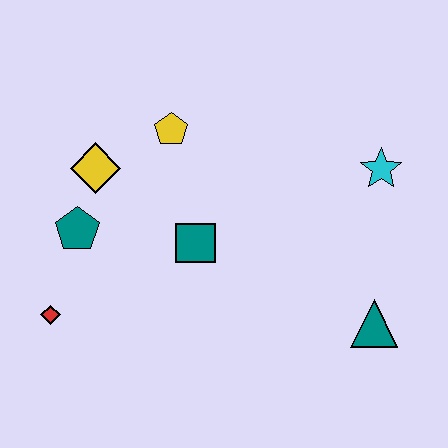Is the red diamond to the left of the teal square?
Yes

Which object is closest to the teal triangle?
The cyan star is closest to the teal triangle.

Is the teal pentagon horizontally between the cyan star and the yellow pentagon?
No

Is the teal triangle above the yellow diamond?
No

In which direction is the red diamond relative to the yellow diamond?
The red diamond is below the yellow diamond.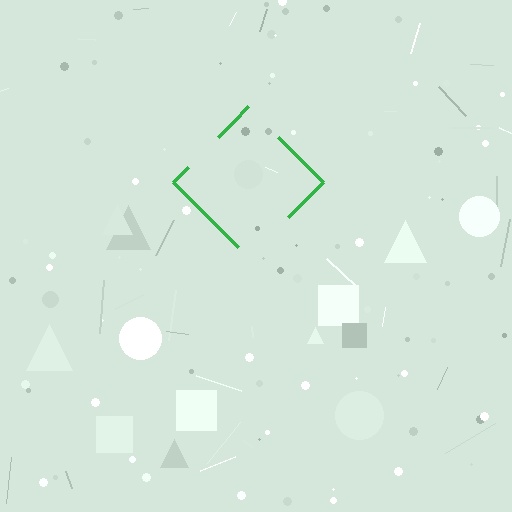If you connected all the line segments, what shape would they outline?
They would outline a diamond.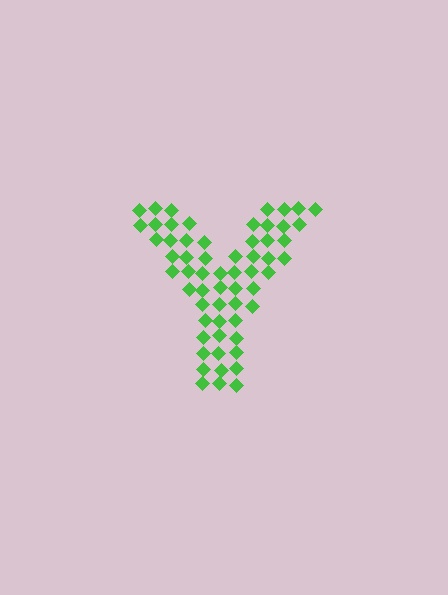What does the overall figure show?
The overall figure shows the letter Y.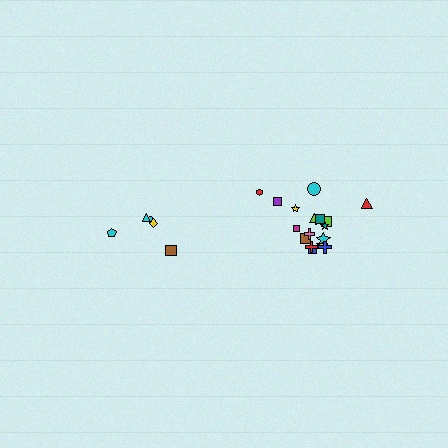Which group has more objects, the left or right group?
The right group.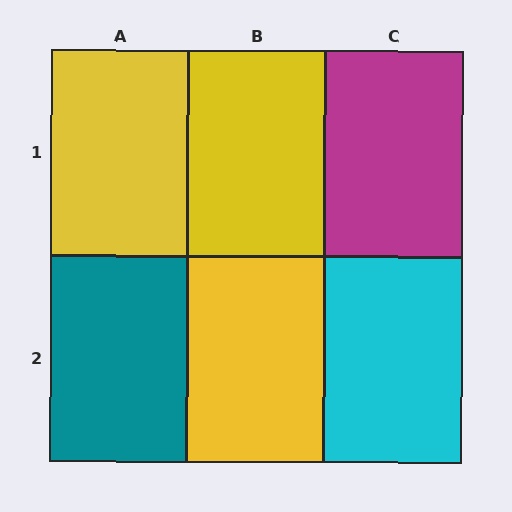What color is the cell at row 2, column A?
Teal.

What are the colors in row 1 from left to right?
Yellow, yellow, magenta.